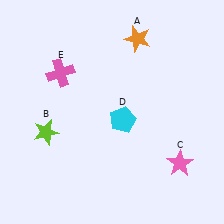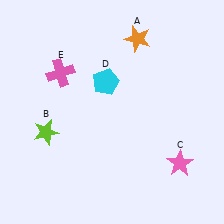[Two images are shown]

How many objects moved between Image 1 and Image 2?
1 object moved between the two images.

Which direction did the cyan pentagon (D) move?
The cyan pentagon (D) moved up.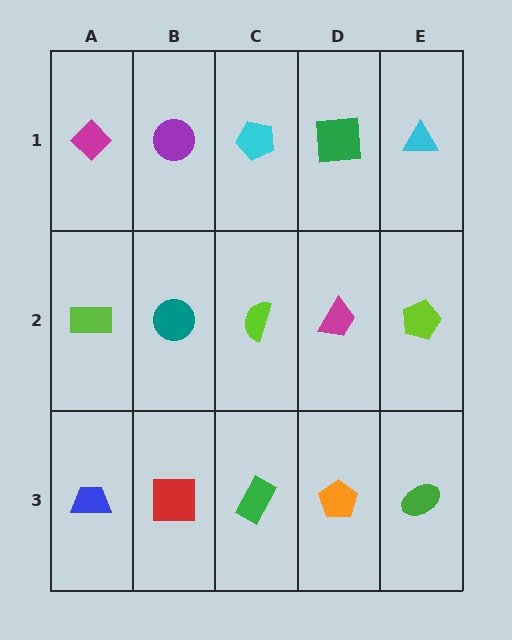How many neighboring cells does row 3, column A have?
2.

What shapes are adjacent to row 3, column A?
A lime rectangle (row 2, column A), a red square (row 3, column B).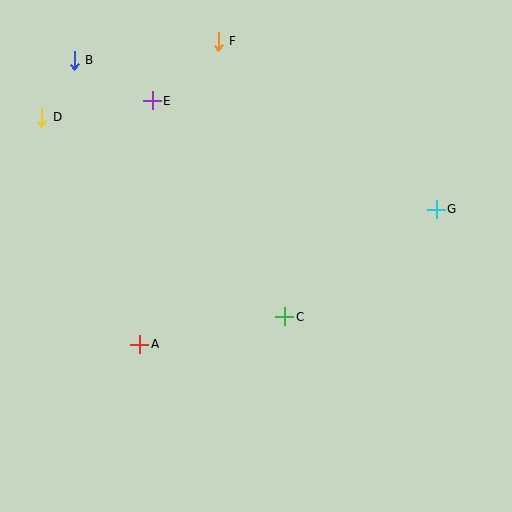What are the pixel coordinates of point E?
Point E is at (152, 101).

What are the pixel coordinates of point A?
Point A is at (140, 344).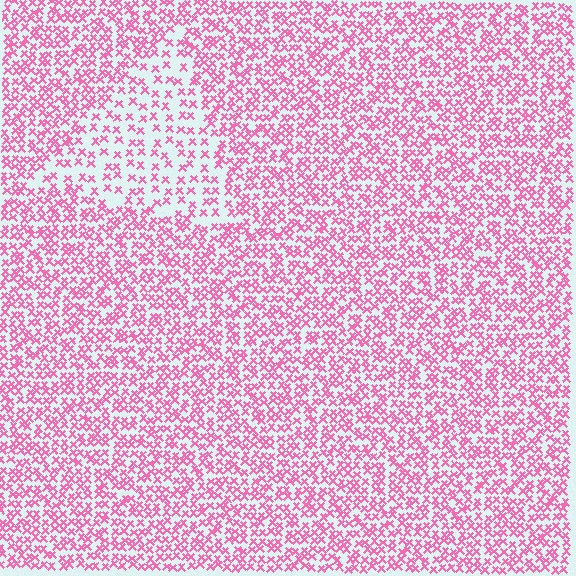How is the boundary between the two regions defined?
The boundary is defined by a change in element density (approximately 2.0x ratio). All elements are the same color, size, and shape.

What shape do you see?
I see a triangle.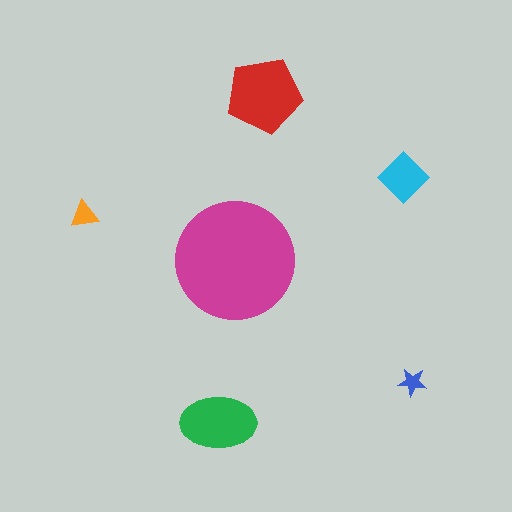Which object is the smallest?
The blue star.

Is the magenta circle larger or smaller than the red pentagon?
Larger.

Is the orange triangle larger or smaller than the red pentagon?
Smaller.